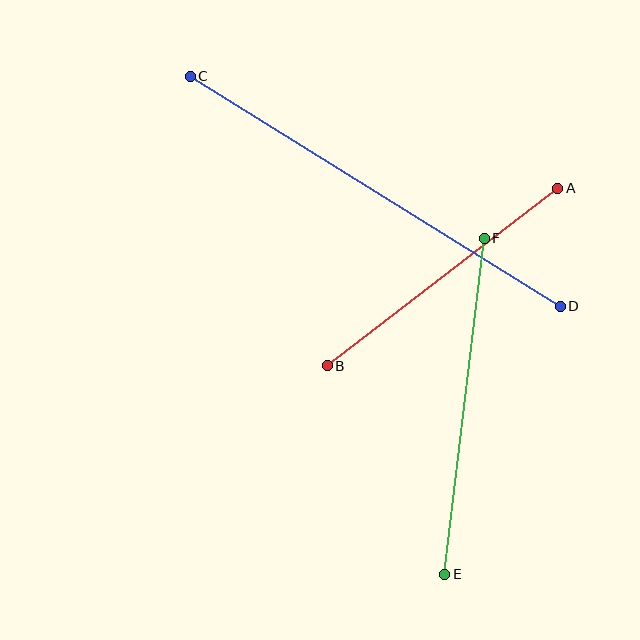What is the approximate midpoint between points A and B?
The midpoint is at approximately (442, 277) pixels.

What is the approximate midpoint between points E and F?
The midpoint is at approximately (465, 406) pixels.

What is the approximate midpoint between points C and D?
The midpoint is at approximately (375, 191) pixels.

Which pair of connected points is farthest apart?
Points C and D are farthest apart.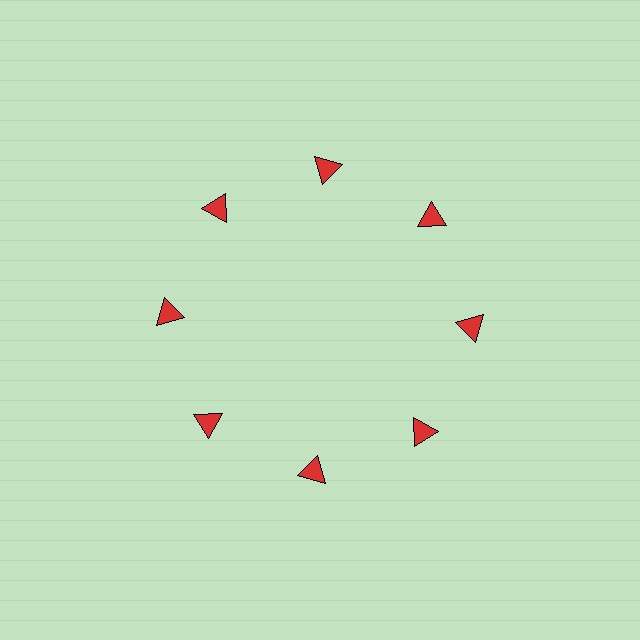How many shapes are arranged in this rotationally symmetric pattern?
There are 8 shapes, arranged in 8 groups of 1.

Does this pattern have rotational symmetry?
Yes, this pattern has 8-fold rotational symmetry. It looks the same after rotating 45 degrees around the center.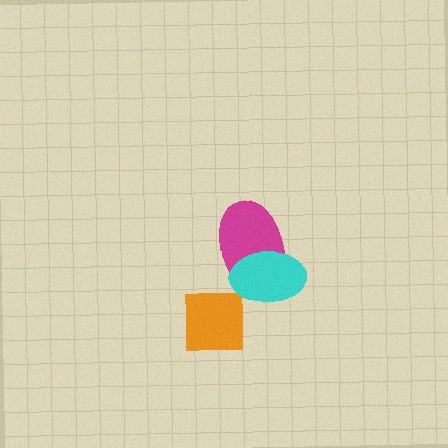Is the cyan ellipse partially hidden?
No, no other shape covers it.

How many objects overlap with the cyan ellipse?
1 object overlaps with the cyan ellipse.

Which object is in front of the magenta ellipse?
The cyan ellipse is in front of the magenta ellipse.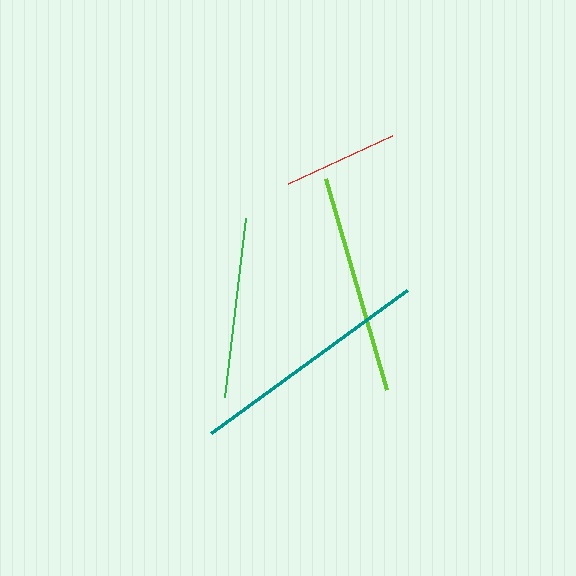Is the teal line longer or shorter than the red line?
The teal line is longer than the red line.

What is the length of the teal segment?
The teal segment is approximately 242 pixels long.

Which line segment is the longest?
The teal line is the longest at approximately 242 pixels.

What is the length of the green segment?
The green segment is approximately 180 pixels long.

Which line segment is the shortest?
The red line is the shortest at approximately 114 pixels.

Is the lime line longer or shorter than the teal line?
The teal line is longer than the lime line.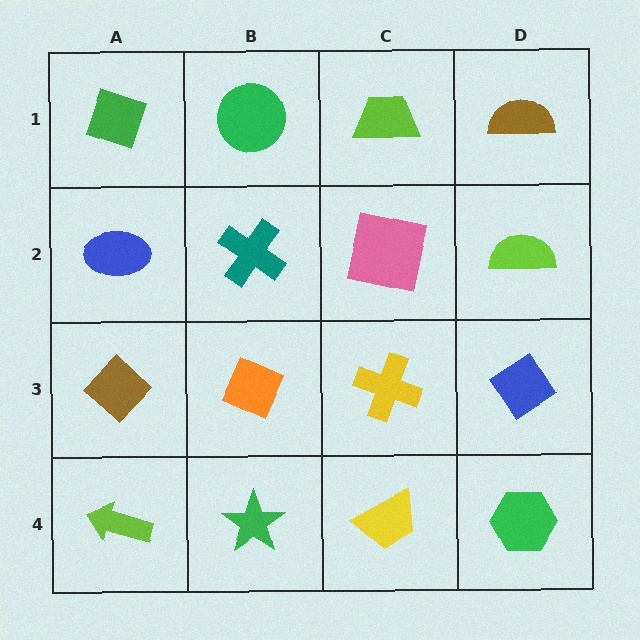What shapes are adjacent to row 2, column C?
A lime trapezoid (row 1, column C), a yellow cross (row 3, column C), a teal cross (row 2, column B), a lime semicircle (row 2, column D).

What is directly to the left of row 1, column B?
A green diamond.